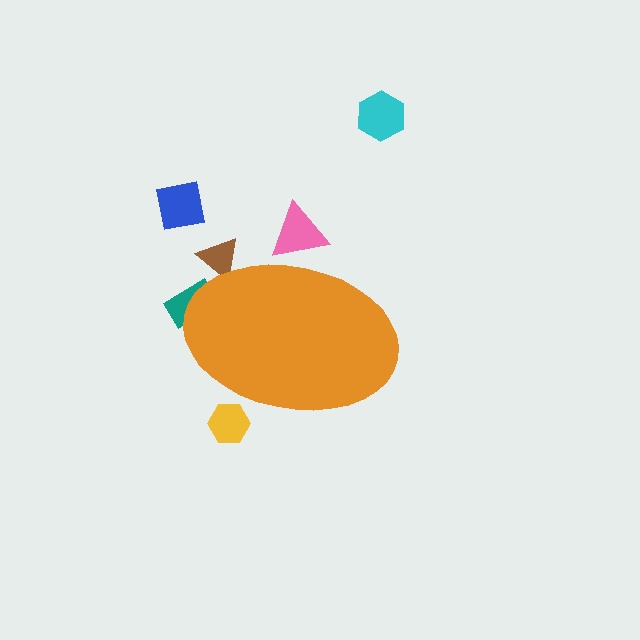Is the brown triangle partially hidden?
Yes, the brown triangle is partially hidden behind the orange ellipse.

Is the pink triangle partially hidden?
Yes, the pink triangle is partially hidden behind the orange ellipse.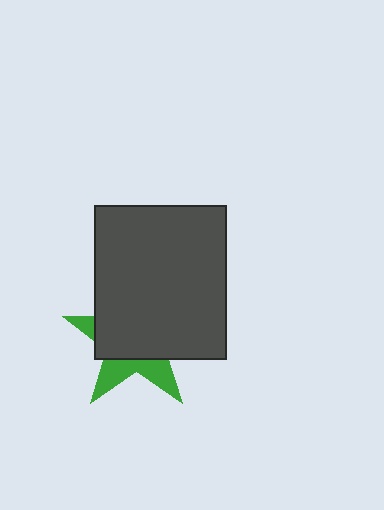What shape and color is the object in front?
The object in front is a dark gray rectangle.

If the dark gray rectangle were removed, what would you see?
You would see the complete green star.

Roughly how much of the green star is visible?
A small part of it is visible (roughly 33%).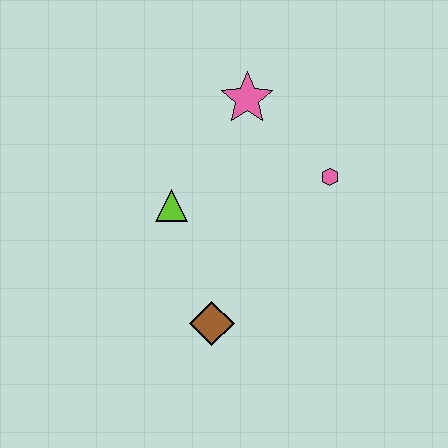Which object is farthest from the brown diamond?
The pink star is farthest from the brown diamond.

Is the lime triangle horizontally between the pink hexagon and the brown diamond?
No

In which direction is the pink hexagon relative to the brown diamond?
The pink hexagon is above the brown diamond.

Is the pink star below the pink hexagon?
No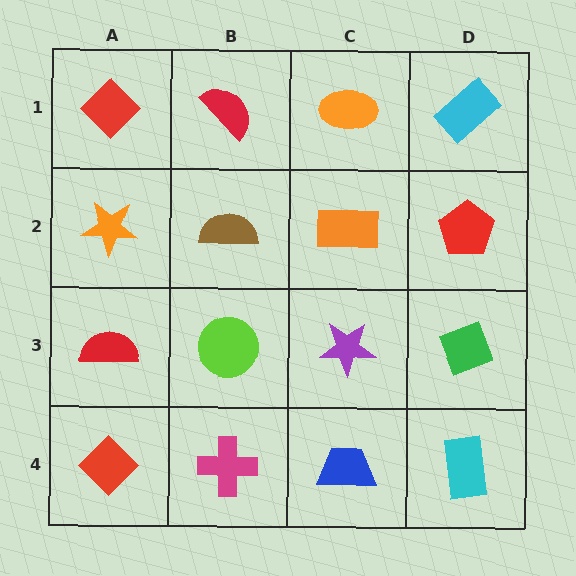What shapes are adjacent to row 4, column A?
A red semicircle (row 3, column A), a magenta cross (row 4, column B).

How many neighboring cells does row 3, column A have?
3.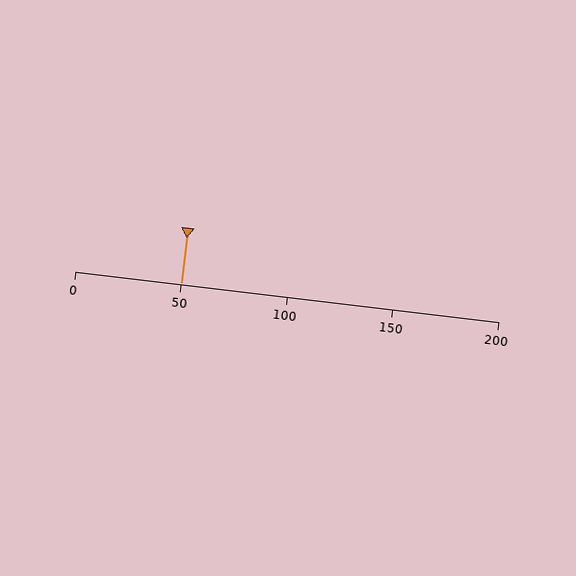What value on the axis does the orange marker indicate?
The marker indicates approximately 50.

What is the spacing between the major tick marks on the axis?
The major ticks are spaced 50 apart.